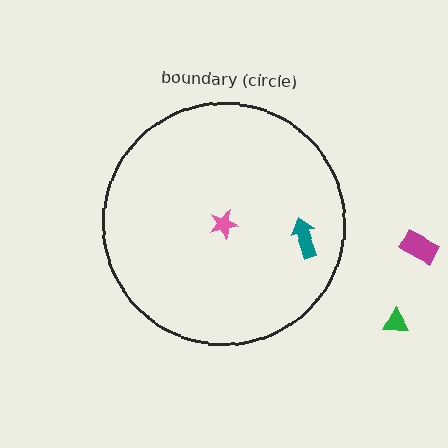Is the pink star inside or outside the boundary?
Inside.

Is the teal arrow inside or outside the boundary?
Inside.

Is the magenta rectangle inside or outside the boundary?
Outside.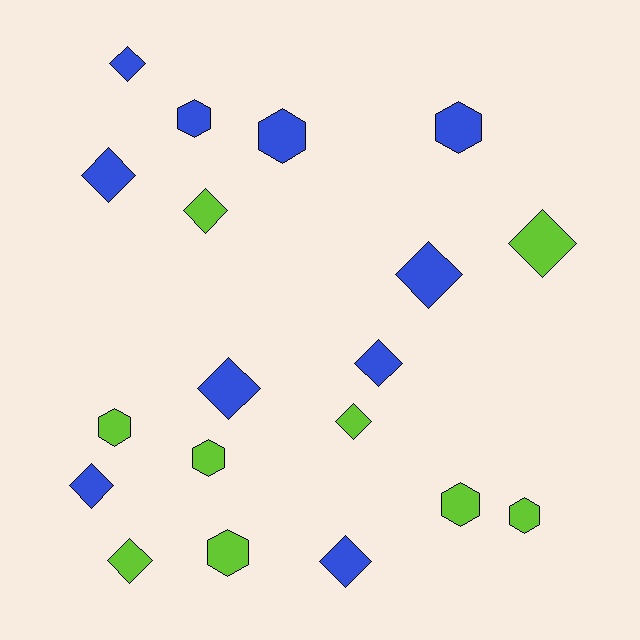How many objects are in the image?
There are 19 objects.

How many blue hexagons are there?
There are 3 blue hexagons.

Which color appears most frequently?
Blue, with 10 objects.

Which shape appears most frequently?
Diamond, with 11 objects.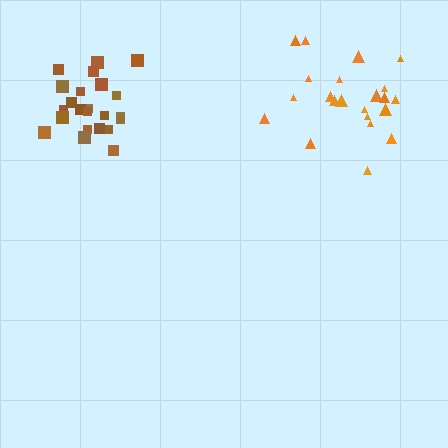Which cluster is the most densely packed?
Brown.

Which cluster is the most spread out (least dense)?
Orange.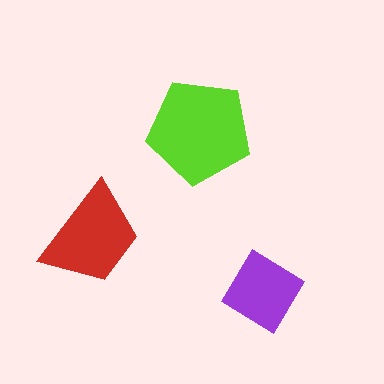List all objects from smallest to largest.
The purple diamond, the red trapezoid, the lime pentagon.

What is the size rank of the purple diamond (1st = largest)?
3rd.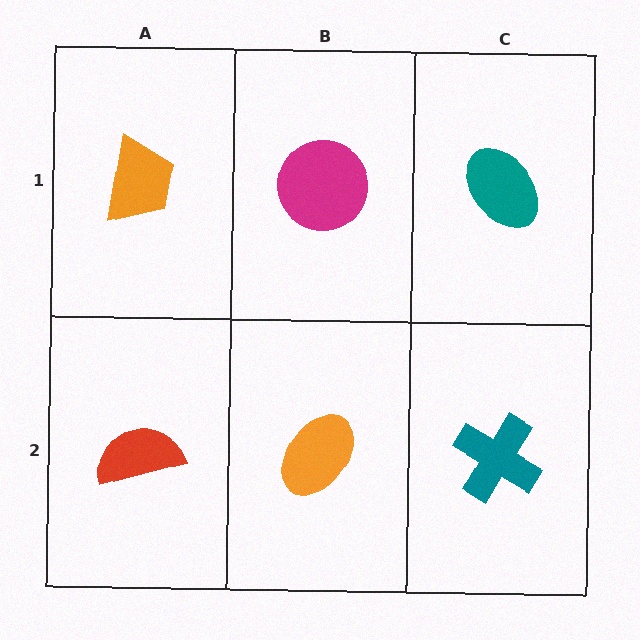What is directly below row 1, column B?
An orange ellipse.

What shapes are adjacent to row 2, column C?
A teal ellipse (row 1, column C), an orange ellipse (row 2, column B).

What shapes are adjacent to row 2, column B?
A magenta circle (row 1, column B), a red semicircle (row 2, column A), a teal cross (row 2, column C).